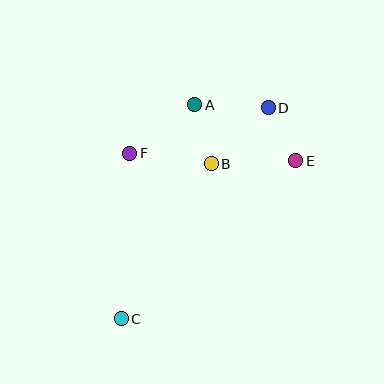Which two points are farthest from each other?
Points C and D are farthest from each other.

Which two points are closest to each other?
Points D and E are closest to each other.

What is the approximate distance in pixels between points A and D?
The distance between A and D is approximately 73 pixels.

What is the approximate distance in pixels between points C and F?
The distance between C and F is approximately 166 pixels.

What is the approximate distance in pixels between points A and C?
The distance between A and C is approximately 226 pixels.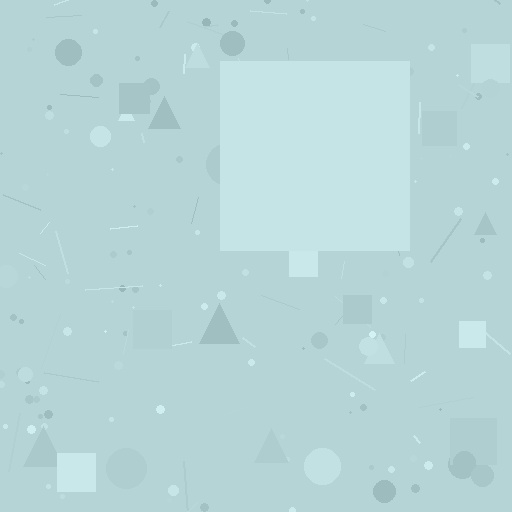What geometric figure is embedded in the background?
A square is embedded in the background.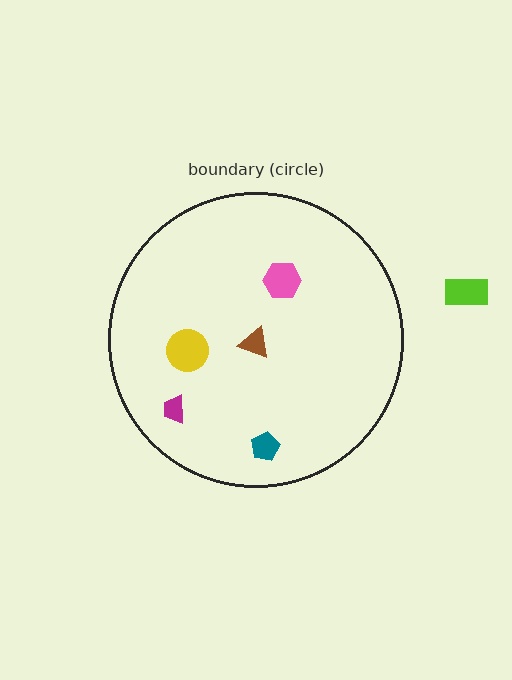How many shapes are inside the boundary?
5 inside, 1 outside.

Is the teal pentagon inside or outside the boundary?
Inside.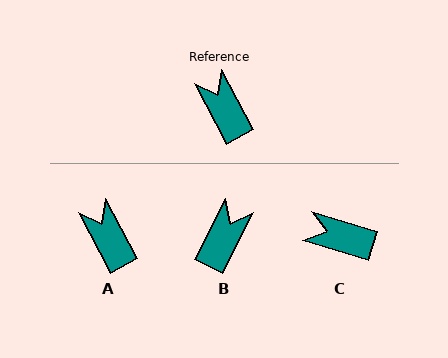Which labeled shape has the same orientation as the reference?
A.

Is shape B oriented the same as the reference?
No, it is off by about 55 degrees.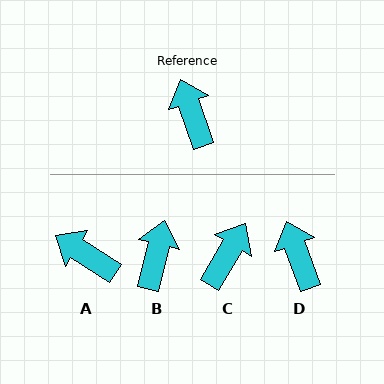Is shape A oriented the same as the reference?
No, it is off by about 38 degrees.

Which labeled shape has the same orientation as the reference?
D.